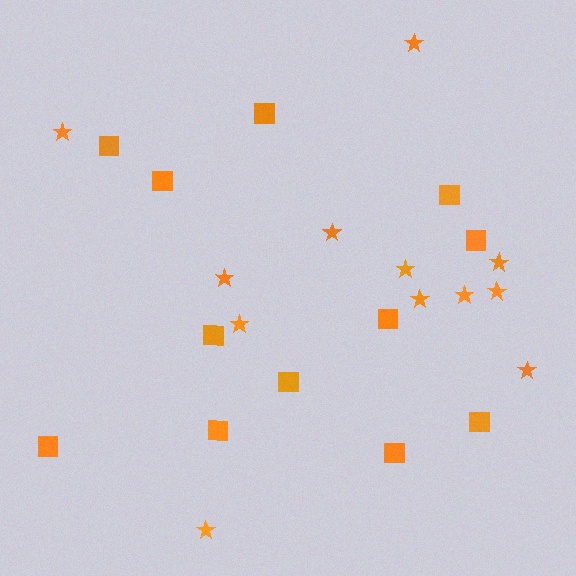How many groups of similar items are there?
There are 2 groups: one group of squares (12) and one group of stars (12).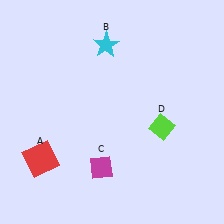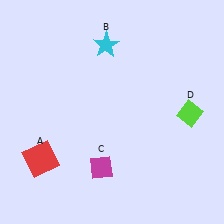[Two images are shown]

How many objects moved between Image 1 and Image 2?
1 object moved between the two images.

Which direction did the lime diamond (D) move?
The lime diamond (D) moved right.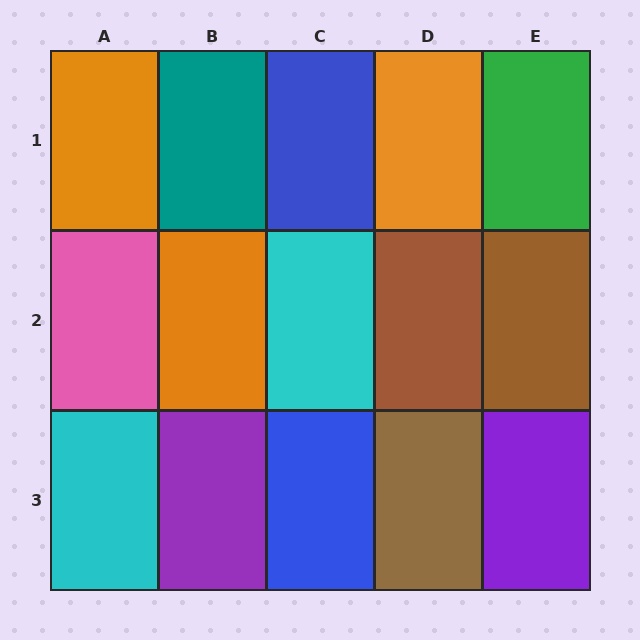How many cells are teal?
1 cell is teal.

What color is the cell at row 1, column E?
Green.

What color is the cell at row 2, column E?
Brown.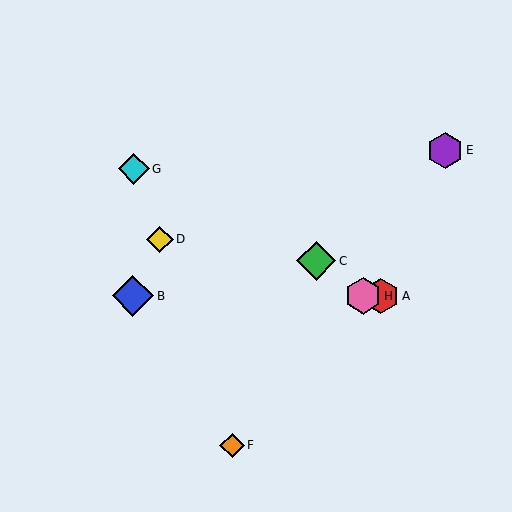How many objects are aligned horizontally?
3 objects (A, B, H) are aligned horizontally.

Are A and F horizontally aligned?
No, A is at y≈296 and F is at y≈445.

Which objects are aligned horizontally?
Objects A, B, H are aligned horizontally.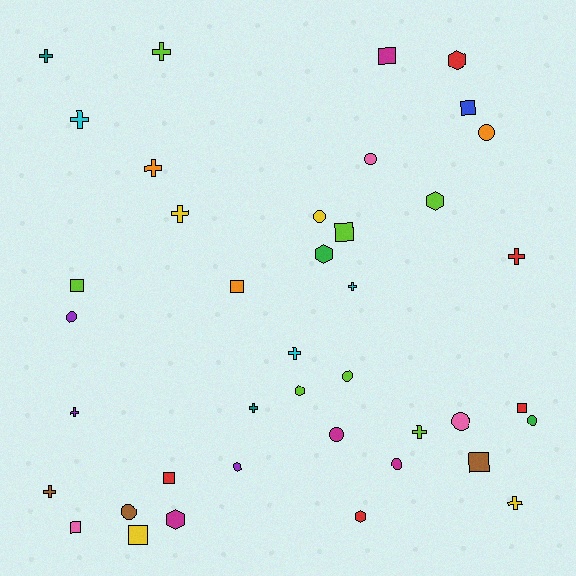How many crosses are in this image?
There are 13 crosses.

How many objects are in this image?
There are 40 objects.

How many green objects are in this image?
There are 2 green objects.